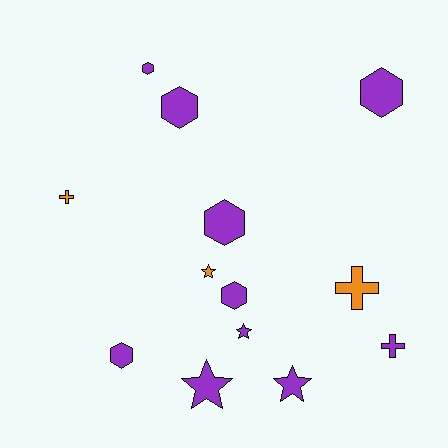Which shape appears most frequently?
Hexagon, with 6 objects.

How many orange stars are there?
There is 1 orange star.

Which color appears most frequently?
Purple, with 10 objects.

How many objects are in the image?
There are 13 objects.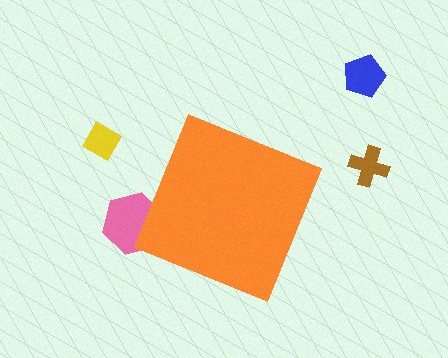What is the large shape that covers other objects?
An orange diamond.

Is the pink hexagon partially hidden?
Yes, the pink hexagon is partially hidden behind the orange diamond.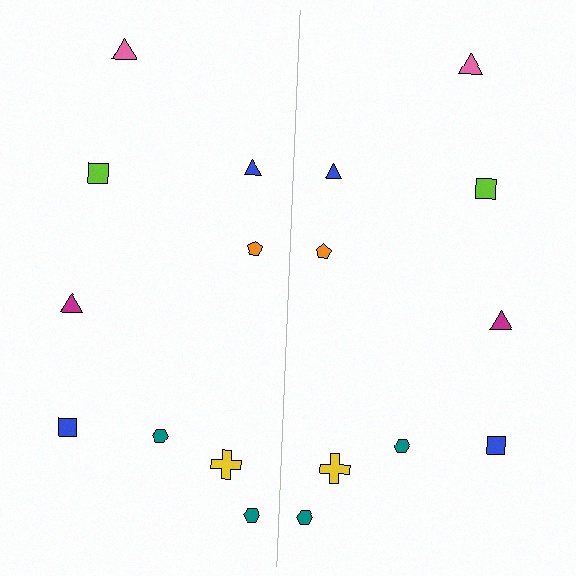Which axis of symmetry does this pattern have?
The pattern has a vertical axis of symmetry running through the center of the image.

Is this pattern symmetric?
Yes, this pattern has bilateral (reflection) symmetry.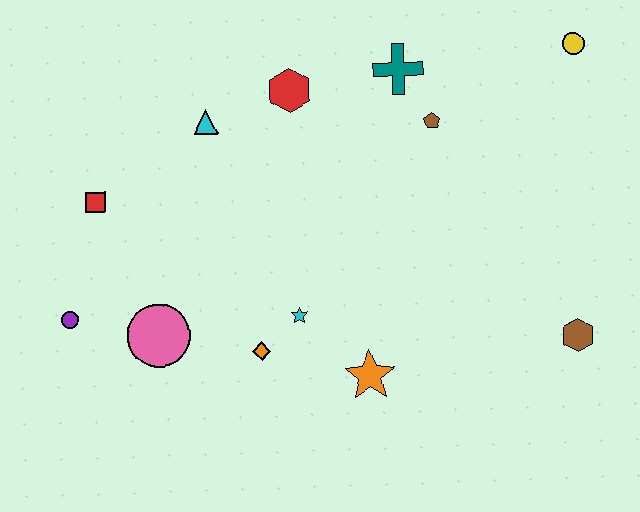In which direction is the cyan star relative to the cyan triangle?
The cyan star is below the cyan triangle.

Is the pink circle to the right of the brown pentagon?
No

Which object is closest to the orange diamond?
The cyan star is closest to the orange diamond.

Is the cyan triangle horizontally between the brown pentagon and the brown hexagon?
No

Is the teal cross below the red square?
No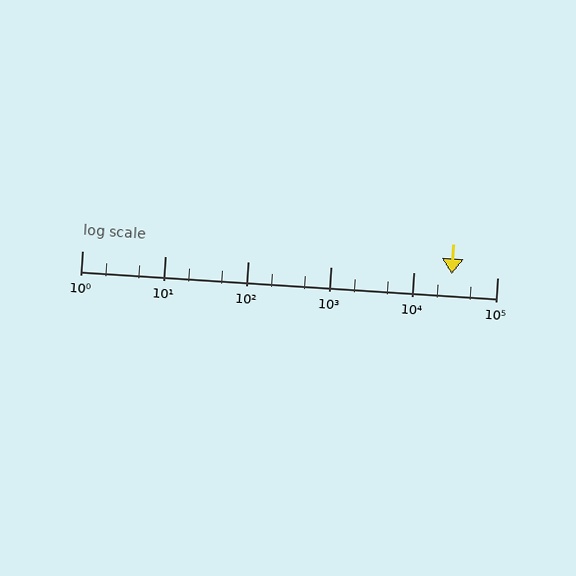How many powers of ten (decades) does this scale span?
The scale spans 5 decades, from 1 to 100000.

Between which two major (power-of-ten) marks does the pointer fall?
The pointer is between 10000 and 100000.